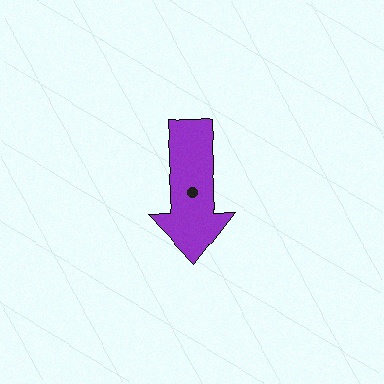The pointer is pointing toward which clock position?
Roughly 6 o'clock.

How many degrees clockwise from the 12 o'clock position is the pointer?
Approximately 177 degrees.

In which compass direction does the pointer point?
South.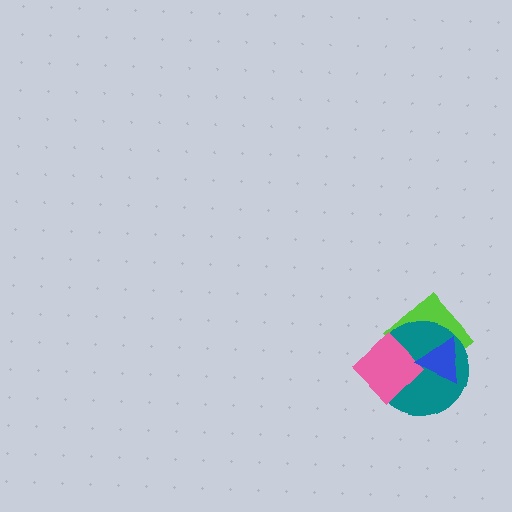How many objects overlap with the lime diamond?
3 objects overlap with the lime diamond.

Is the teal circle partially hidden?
Yes, it is partially covered by another shape.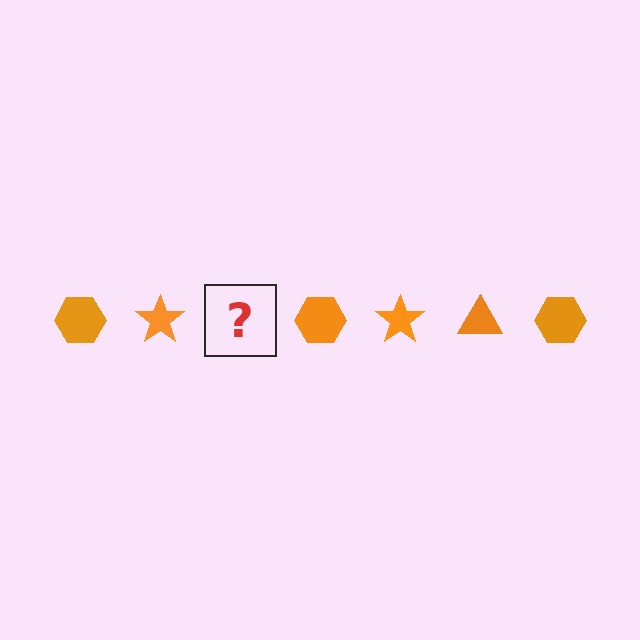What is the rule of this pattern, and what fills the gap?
The rule is that the pattern cycles through hexagon, star, triangle shapes in orange. The gap should be filled with an orange triangle.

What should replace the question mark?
The question mark should be replaced with an orange triangle.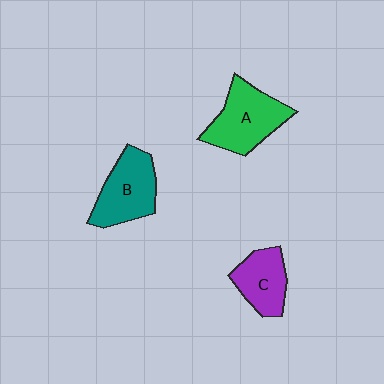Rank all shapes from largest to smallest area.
From largest to smallest: A (green), B (teal), C (purple).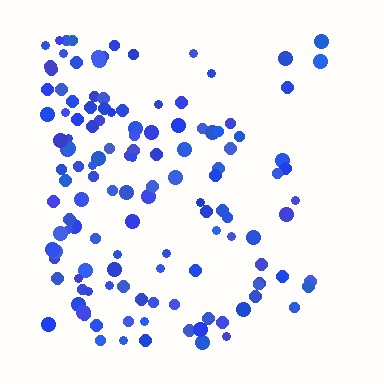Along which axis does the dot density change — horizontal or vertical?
Horizontal.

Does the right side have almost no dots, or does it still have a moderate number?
Still a moderate number, just noticeably fewer than the left.